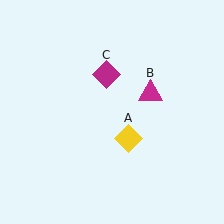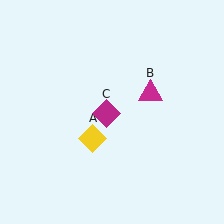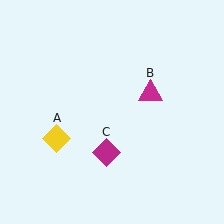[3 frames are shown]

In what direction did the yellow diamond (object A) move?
The yellow diamond (object A) moved left.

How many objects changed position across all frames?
2 objects changed position: yellow diamond (object A), magenta diamond (object C).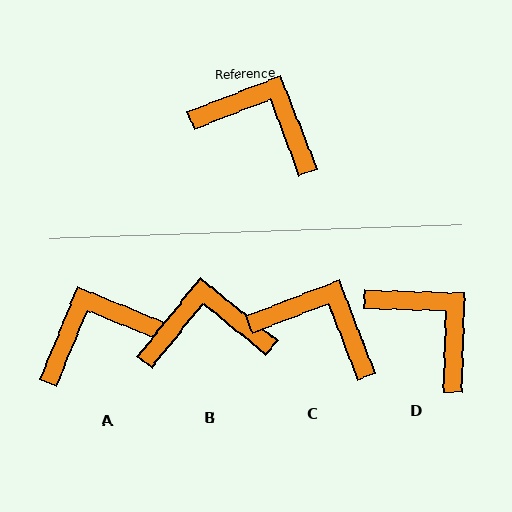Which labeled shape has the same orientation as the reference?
C.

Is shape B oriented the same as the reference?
No, it is off by about 30 degrees.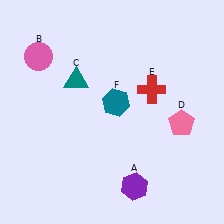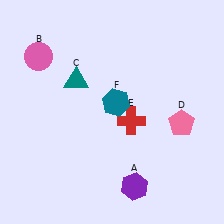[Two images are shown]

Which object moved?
The red cross (E) moved down.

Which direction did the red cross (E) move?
The red cross (E) moved down.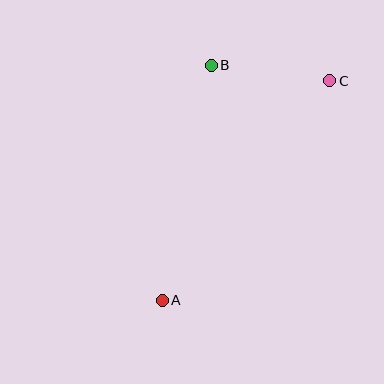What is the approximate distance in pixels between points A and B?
The distance between A and B is approximately 240 pixels.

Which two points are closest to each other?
Points B and C are closest to each other.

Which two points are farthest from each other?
Points A and C are farthest from each other.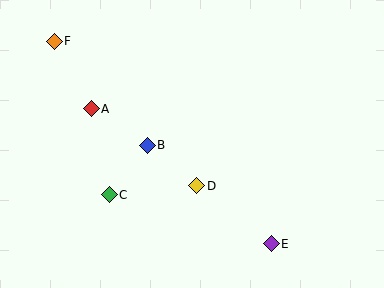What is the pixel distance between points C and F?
The distance between C and F is 163 pixels.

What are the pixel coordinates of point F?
Point F is at (54, 41).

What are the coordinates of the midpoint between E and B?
The midpoint between E and B is at (209, 194).